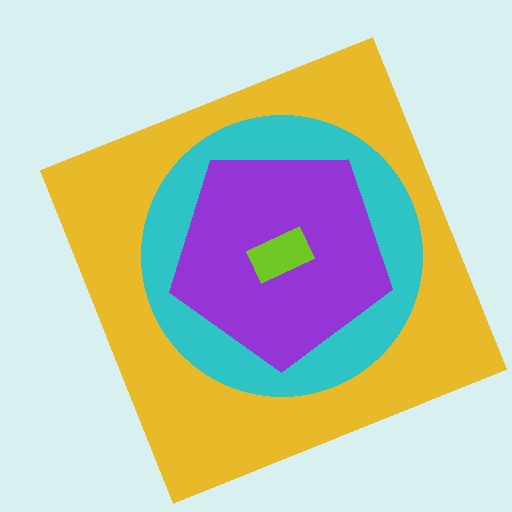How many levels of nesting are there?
4.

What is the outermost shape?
The yellow square.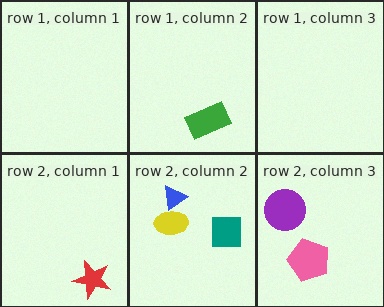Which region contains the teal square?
The row 2, column 2 region.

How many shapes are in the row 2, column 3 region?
2.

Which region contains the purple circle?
The row 2, column 3 region.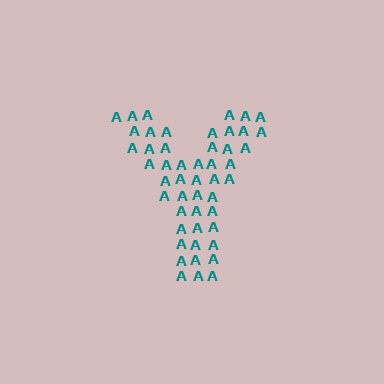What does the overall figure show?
The overall figure shows the letter Y.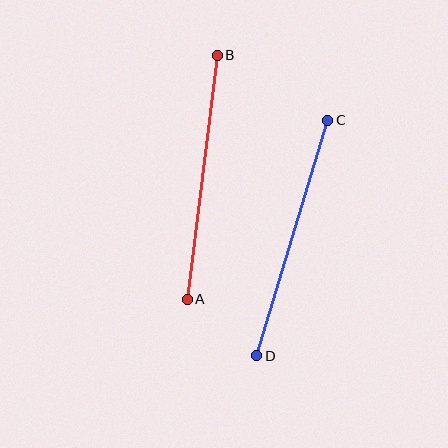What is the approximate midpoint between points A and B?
The midpoint is at approximately (202, 177) pixels.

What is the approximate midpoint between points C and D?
The midpoint is at approximately (292, 238) pixels.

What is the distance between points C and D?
The distance is approximately 246 pixels.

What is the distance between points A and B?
The distance is approximately 246 pixels.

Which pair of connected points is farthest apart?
Points C and D are farthest apart.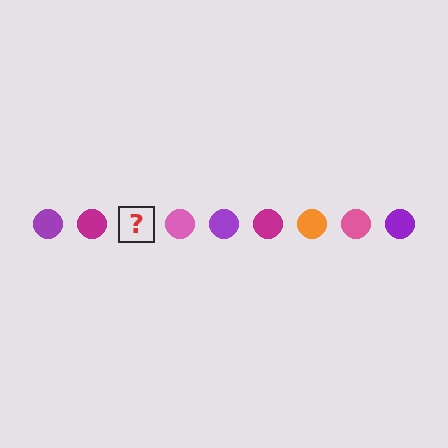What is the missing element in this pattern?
The missing element is an orange circle.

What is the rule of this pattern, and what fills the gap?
The rule is that the pattern cycles through purple, magenta, orange, pink circles. The gap should be filled with an orange circle.